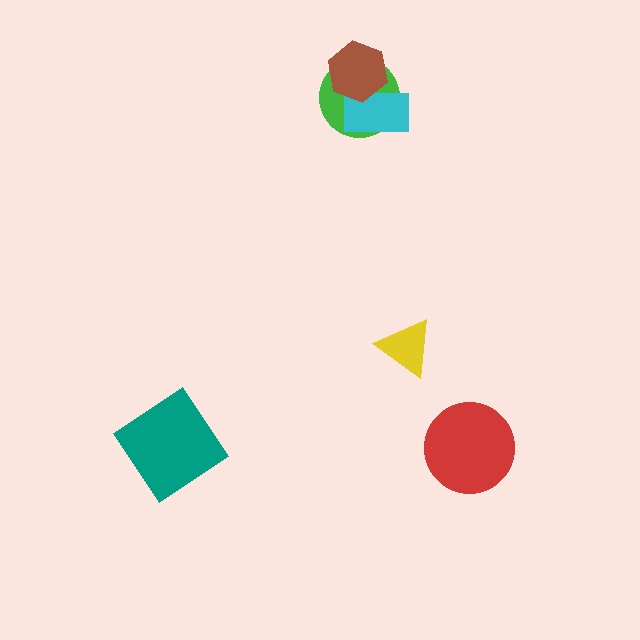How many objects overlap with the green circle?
2 objects overlap with the green circle.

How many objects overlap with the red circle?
0 objects overlap with the red circle.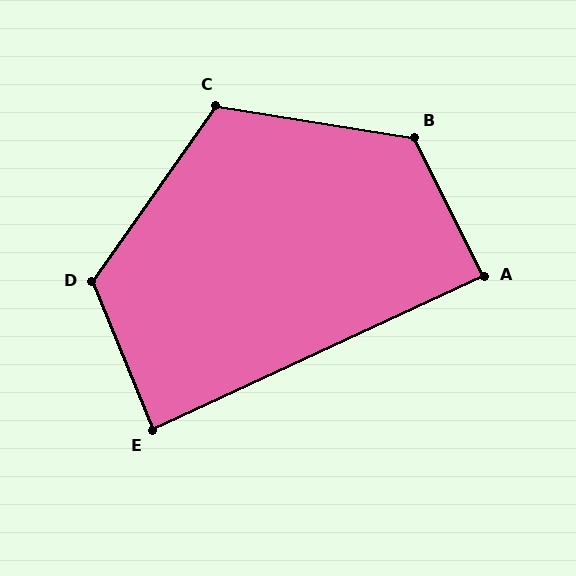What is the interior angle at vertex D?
Approximately 123 degrees (obtuse).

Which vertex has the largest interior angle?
B, at approximately 126 degrees.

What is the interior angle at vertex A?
Approximately 88 degrees (approximately right).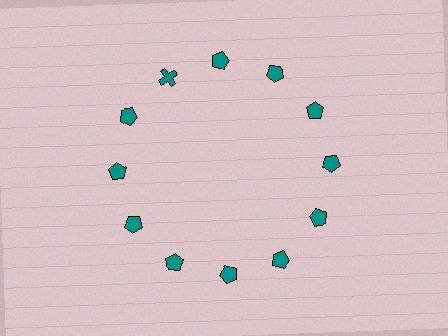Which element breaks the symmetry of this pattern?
The teal cross at roughly the 11 o'clock position breaks the symmetry. All other shapes are teal pentagons.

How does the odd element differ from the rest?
It has a different shape: cross instead of pentagon.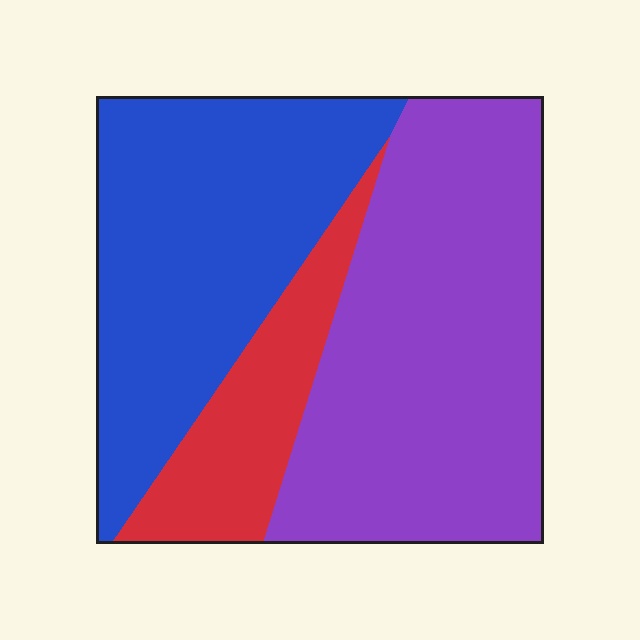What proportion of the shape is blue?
Blue takes up between a third and a half of the shape.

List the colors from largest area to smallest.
From largest to smallest: purple, blue, red.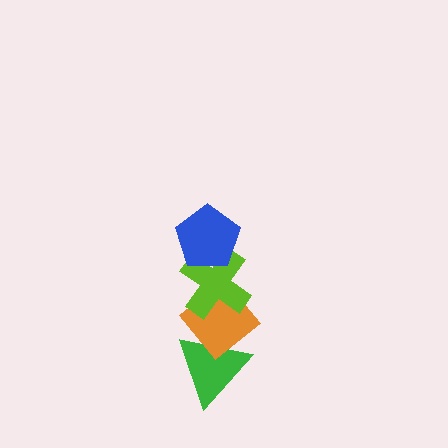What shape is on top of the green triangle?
The orange diamond is on top of the green triangle.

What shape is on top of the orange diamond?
The lime cross is on top of the orange diamond.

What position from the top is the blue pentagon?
The blue pentagon is 1st from the top.